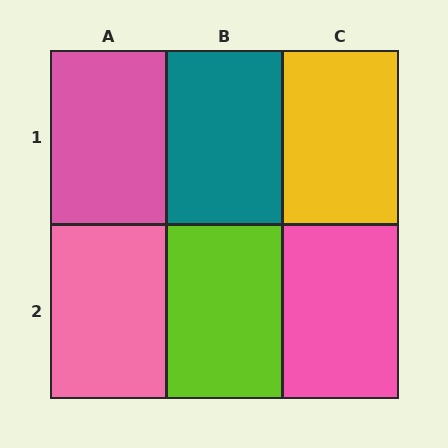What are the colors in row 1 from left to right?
Pink, teal, yellow.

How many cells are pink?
3 cells are pink.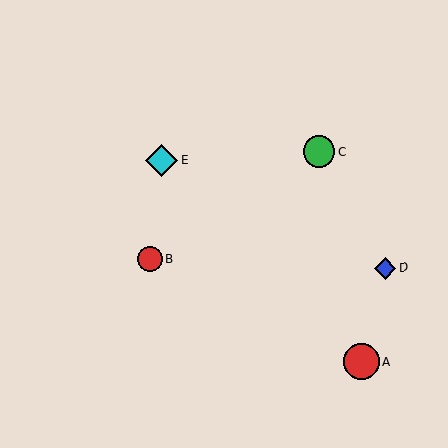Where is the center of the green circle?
The center of the green circle is at (319, 151).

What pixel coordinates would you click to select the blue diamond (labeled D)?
Click at (385, 268) to select the blue diamond D.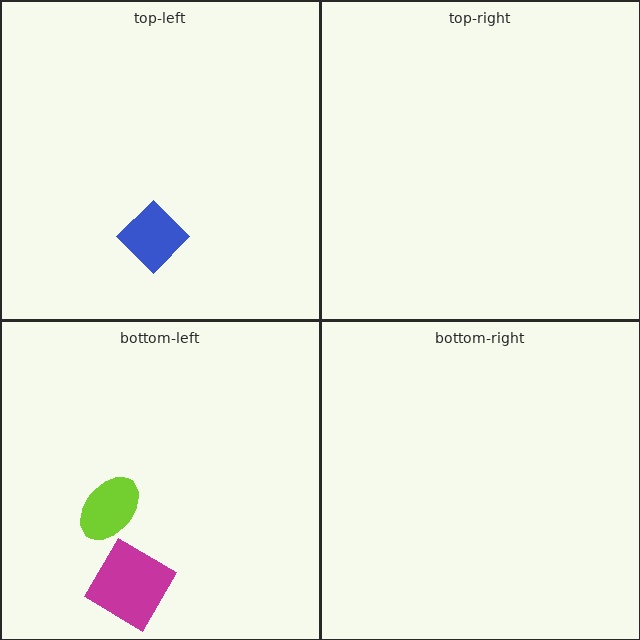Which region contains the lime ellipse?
The bottom-left region.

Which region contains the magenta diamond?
The bottom-left region.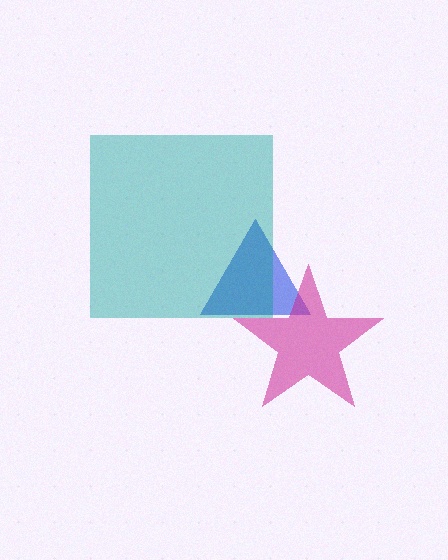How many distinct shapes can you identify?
There are 3 distinct shapes: a blue triangle, a magenta star, a teal square.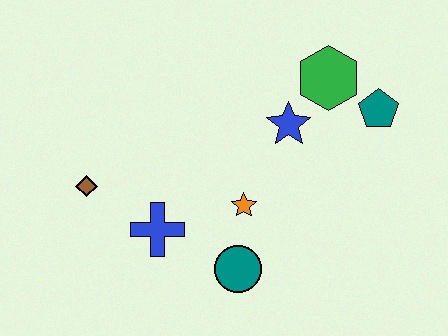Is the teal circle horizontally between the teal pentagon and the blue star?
No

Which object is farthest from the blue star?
The brown diamond is farthest from the blue star.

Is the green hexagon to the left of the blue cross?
No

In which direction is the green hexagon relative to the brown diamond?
The green hexagon is to the right of the brown diamond.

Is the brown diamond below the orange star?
No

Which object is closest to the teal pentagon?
The green hexagon is closest to the teal pentagon.